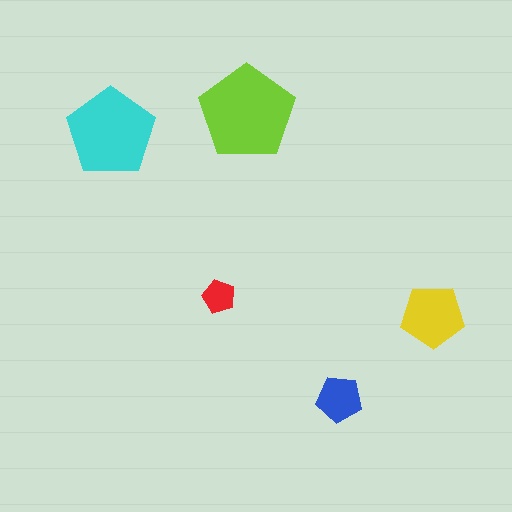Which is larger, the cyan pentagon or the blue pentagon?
The cyan one.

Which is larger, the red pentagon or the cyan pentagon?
The cyan one.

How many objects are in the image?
There are 5 objects in the image.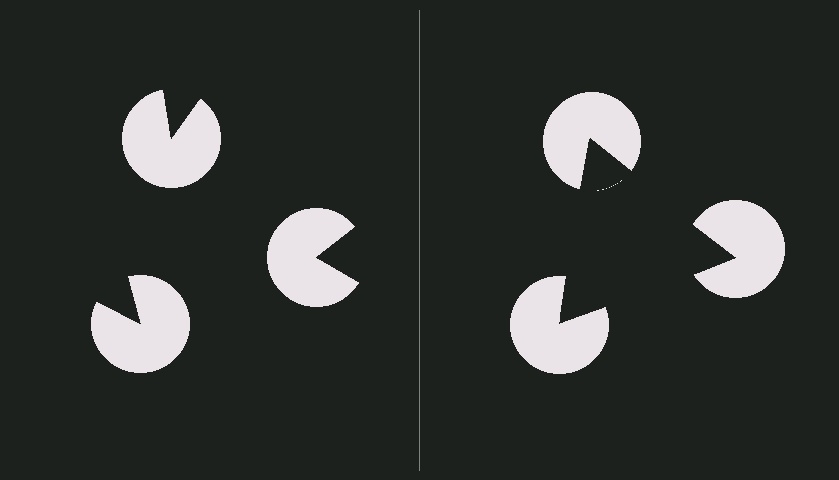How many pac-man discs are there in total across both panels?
6 — 3 on each side.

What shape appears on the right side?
An illusory triangle.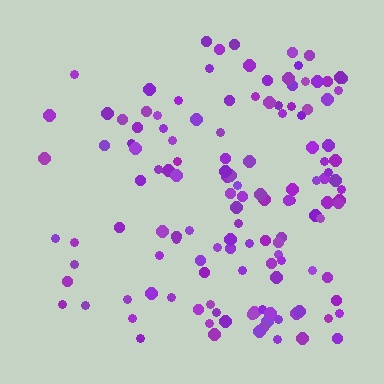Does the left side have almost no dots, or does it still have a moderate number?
Still a moderate number, just noticeably fewer than the right.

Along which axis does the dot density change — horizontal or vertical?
Horizontal.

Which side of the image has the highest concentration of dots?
The right.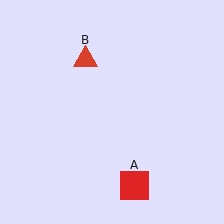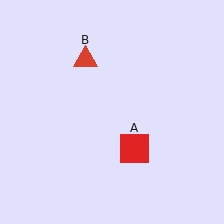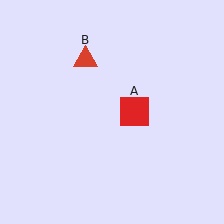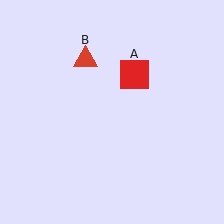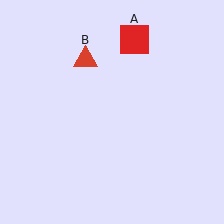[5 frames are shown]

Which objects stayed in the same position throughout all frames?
Red triangle (object B) remained stationary.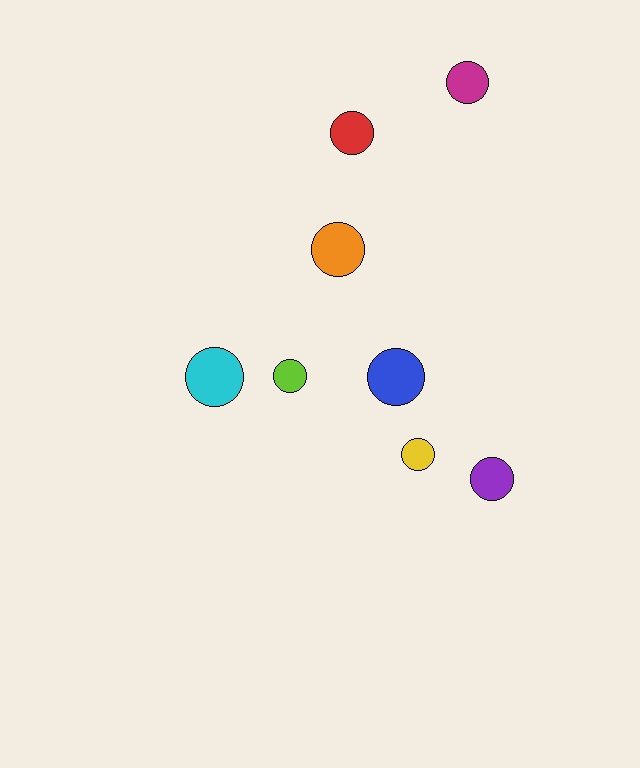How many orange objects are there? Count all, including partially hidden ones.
There is 1 orange object.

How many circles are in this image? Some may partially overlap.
There are 8 circles.